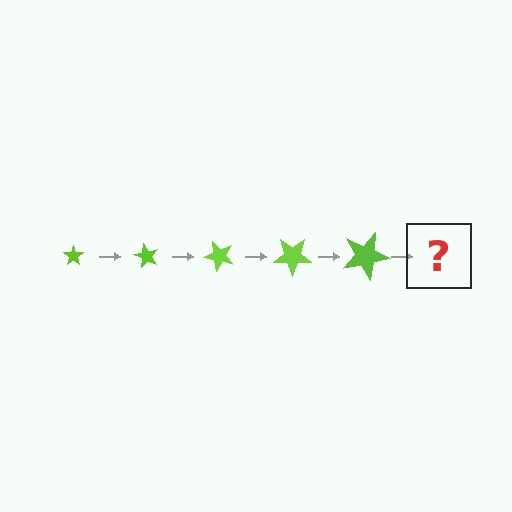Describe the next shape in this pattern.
It should be a star, larger than the previous one and rotated 300 degrees from the start.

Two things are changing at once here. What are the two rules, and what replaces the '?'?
The two rules are that the star grows larger each step and it rotates 60 degrees each step. The '?' should be a star, larger than the previous one and rotated 300 degrees from the start.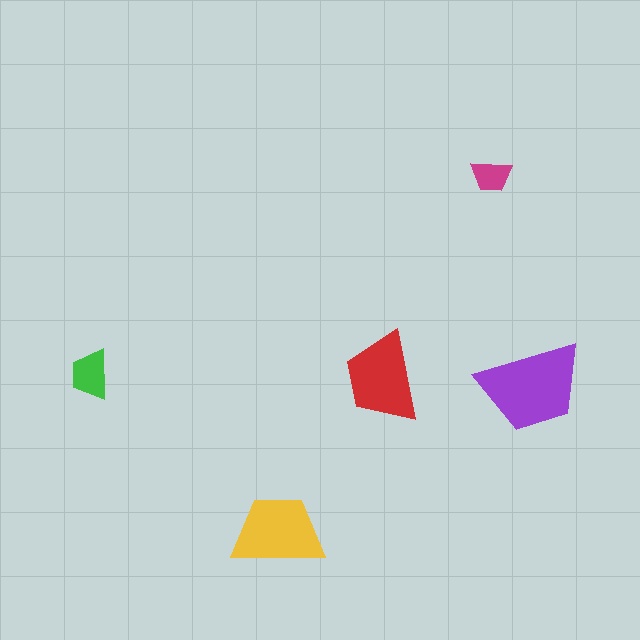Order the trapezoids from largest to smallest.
the purple one, the yellow one, the red one, the green one, the magenta one.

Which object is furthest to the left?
The green trapezoid is leftmost.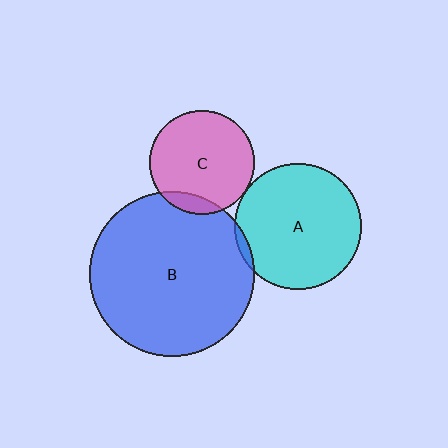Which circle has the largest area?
Circle B (blue).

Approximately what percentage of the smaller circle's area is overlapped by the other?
Approximately 5%.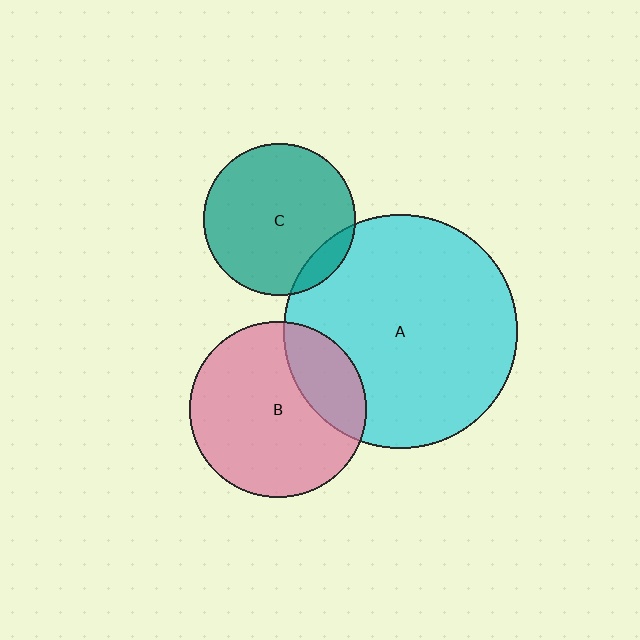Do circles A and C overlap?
Yes.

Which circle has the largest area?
Circle A (cyan).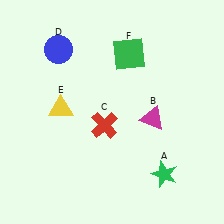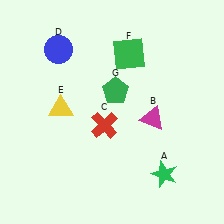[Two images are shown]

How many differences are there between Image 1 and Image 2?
There is 1 difference between the two images.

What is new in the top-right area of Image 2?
A green pentagon (G) was added in the top-right area of Image 2.